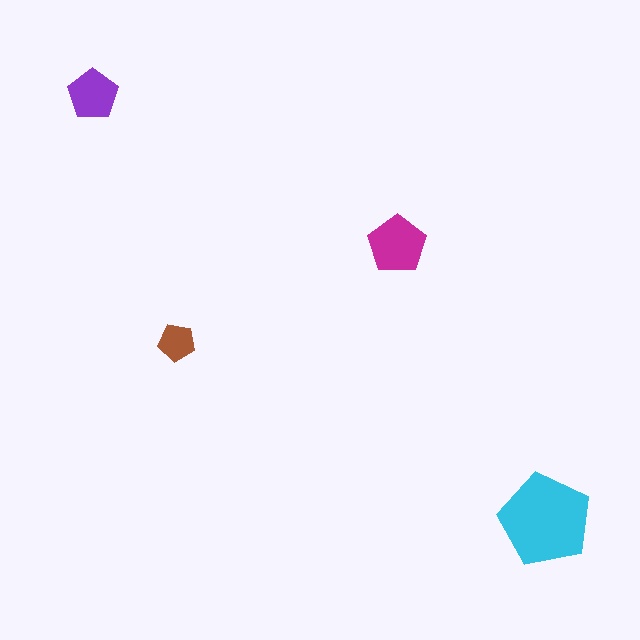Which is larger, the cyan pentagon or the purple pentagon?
The cyan one.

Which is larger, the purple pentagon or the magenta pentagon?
The magenta one.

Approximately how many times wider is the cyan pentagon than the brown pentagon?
About 2.5 times wider.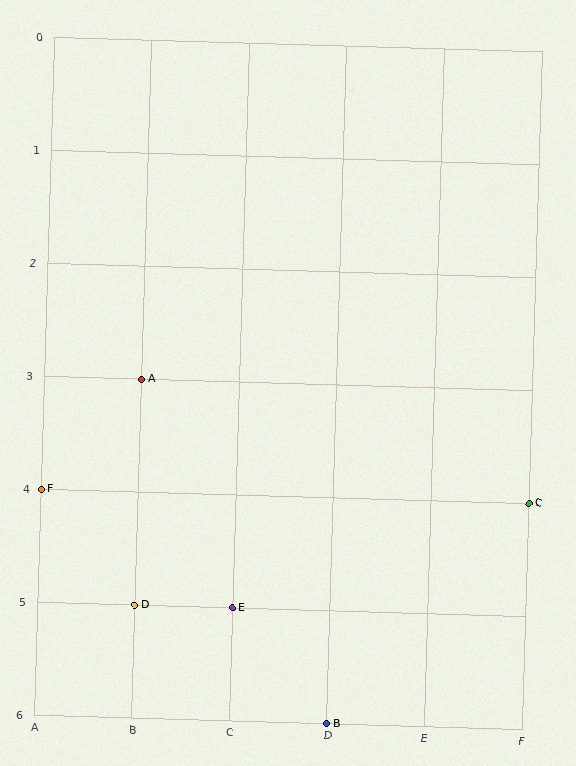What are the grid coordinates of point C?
Point C is at grid coordinates (F, 4).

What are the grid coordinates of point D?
Point D is at grid coordinates (B, 5).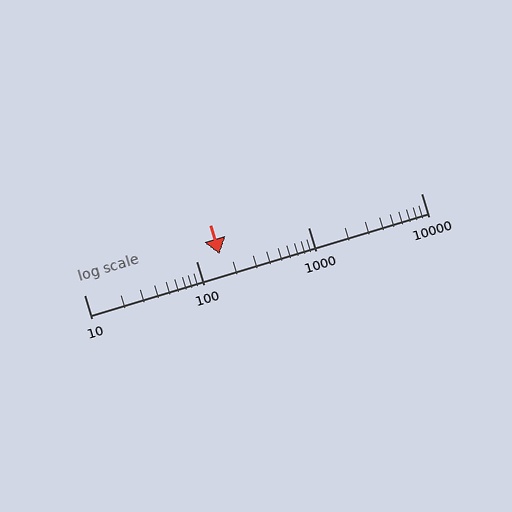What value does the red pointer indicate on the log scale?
The pointer indicates approximately 160.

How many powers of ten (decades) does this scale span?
The scale spans 3 decades, from 10 to 10000.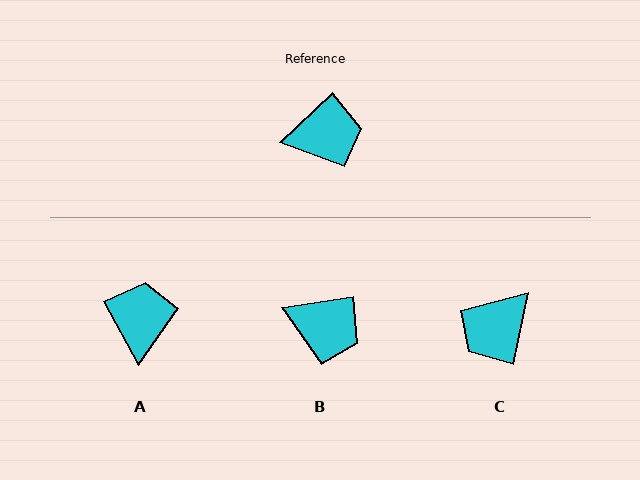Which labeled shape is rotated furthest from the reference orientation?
C, about 144 degrees away.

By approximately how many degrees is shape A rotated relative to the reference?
Approximately 75 degrees counter-clockwise.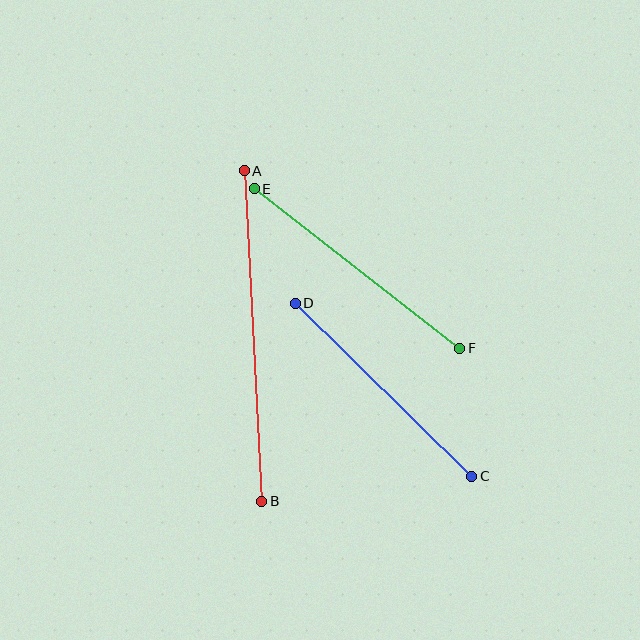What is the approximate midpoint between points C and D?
The midpoint is at approximately (384, 390) pixels.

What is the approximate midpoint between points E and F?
The midpoint is at approximately (357, 268) pixels.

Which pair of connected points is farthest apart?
Points A and B are farthest apart.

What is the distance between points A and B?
The distance is approximately 331 pixels.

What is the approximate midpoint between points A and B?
The midpoint is at approximately (253, 336) pixels.